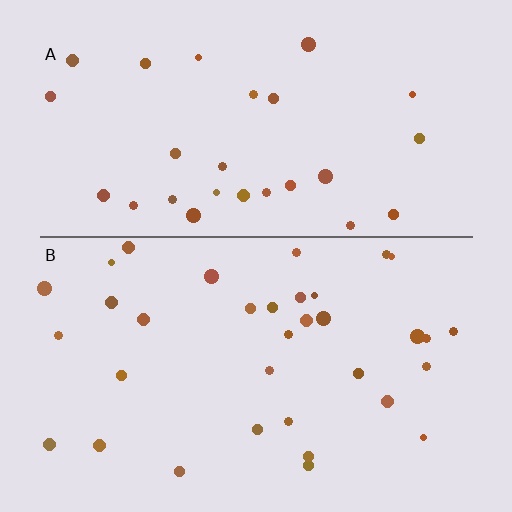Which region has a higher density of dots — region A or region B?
B (the bottom).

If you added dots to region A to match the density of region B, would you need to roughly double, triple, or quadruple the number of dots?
Approximately double.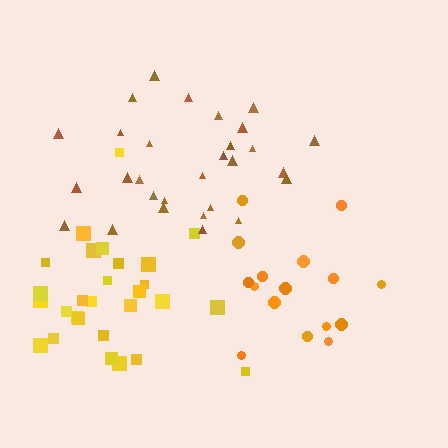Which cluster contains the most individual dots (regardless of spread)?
Yellow (29).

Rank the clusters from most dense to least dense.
brown, orange, yellow.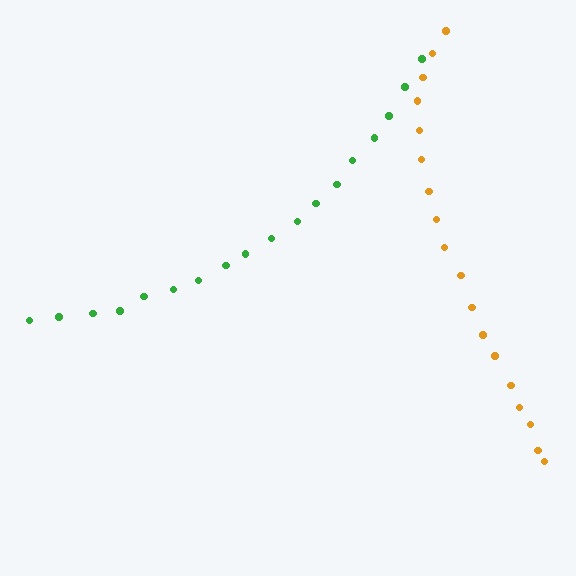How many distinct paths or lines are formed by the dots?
There are 2 distinct paths.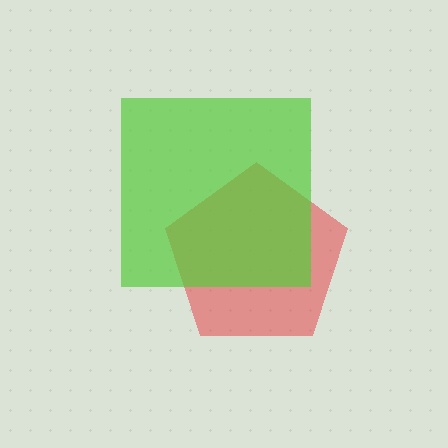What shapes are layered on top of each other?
The layered shapes are: a red pentagon, a lime square.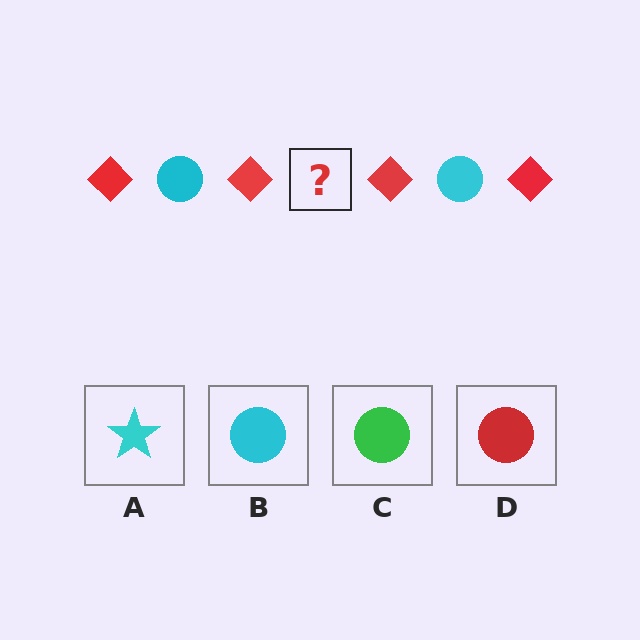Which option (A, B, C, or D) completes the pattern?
B.